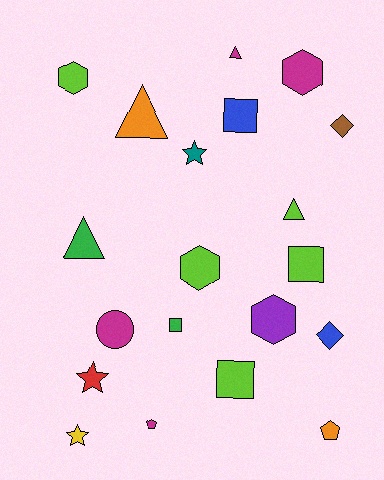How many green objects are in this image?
There are 2 green objects.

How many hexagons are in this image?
There are 4 hexagons.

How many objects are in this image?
There are 20 objects.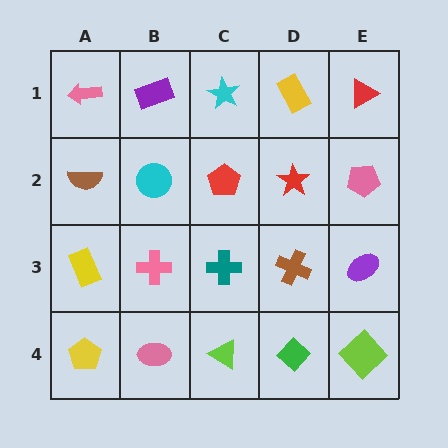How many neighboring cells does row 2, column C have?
4.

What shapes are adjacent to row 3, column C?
A red pentagon (row 2, column C), a lime triangle (row 4, column C), a pink cross (row 3, column B), a brown cross (row 3, column D).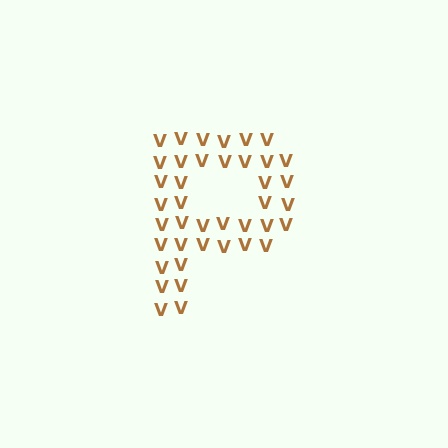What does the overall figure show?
The overall figure shows the letter P.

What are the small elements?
The small elements are letter V's.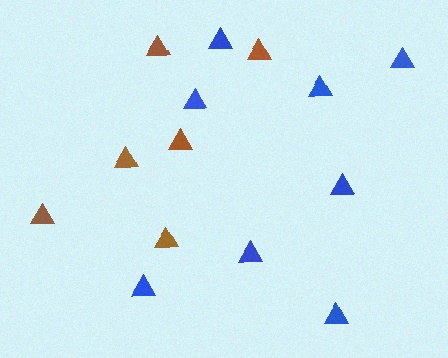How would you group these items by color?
There are 2 groups: one group of brown triangles (6) and one group of blue triangles (8).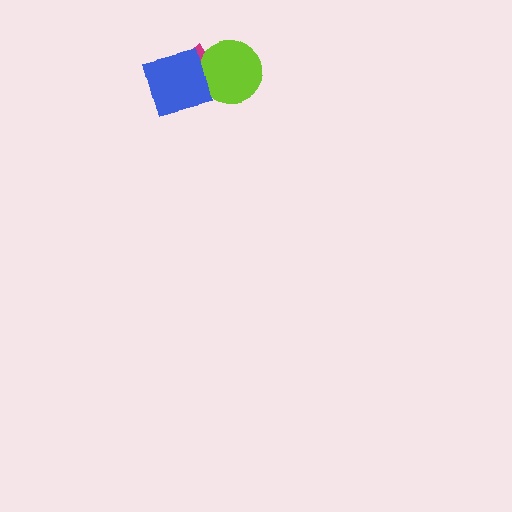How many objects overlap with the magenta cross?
2 objects overlap with the magenta cross.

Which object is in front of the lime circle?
The blue diamond is in front of the lime circle.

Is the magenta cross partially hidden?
Yes, it is partially covered by another shape.